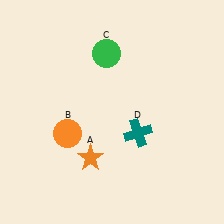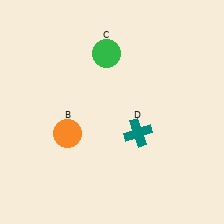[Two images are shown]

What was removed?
The orange star (A) was removed in Image 2.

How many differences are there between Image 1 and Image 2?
There is 1 difference between the two images.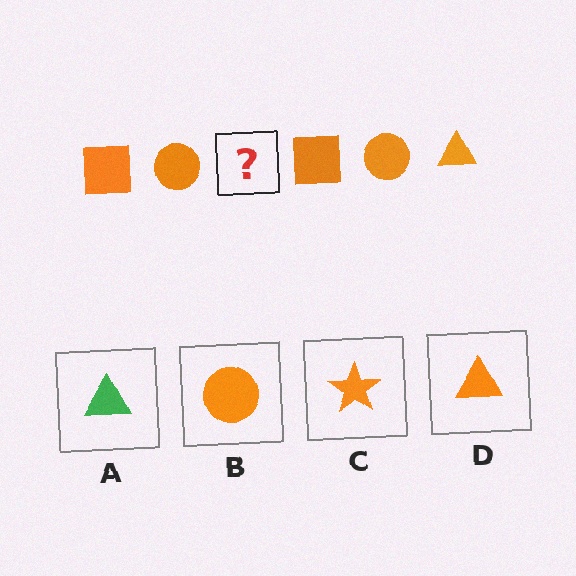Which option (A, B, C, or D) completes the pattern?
D.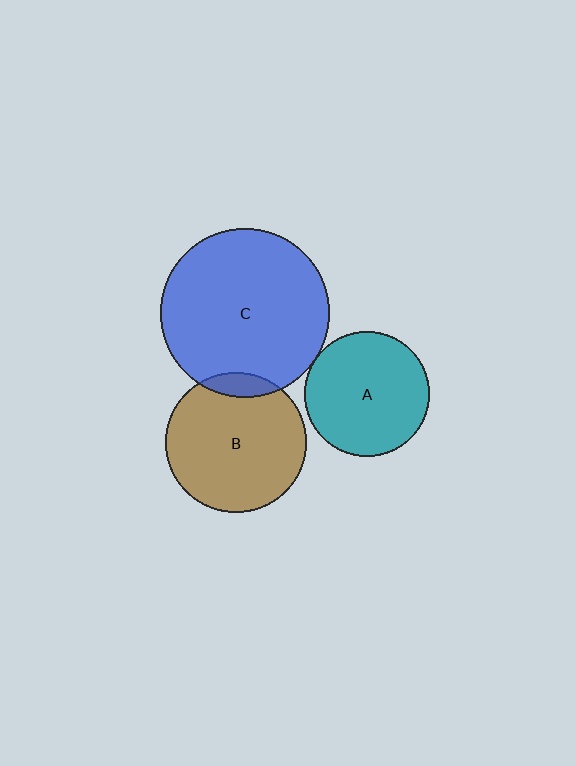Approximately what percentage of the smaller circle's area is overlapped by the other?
Approximately 5%.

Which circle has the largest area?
Circle C (blue).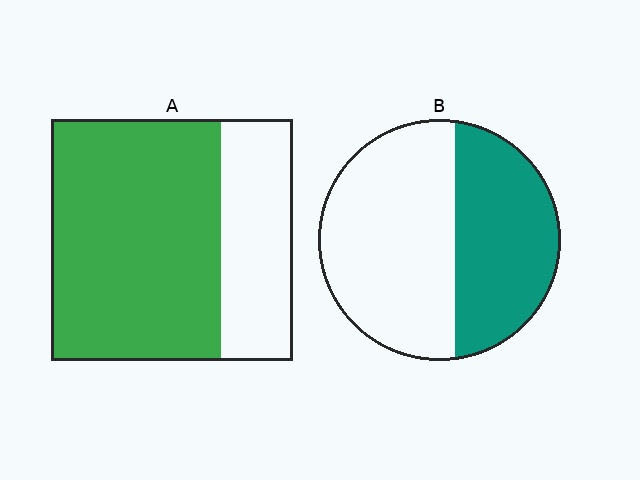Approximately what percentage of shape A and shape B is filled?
A is approximately 70% and B is approximately 40%.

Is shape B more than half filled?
No.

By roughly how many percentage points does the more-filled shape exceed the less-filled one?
By roughly 30 percentage points (A over B).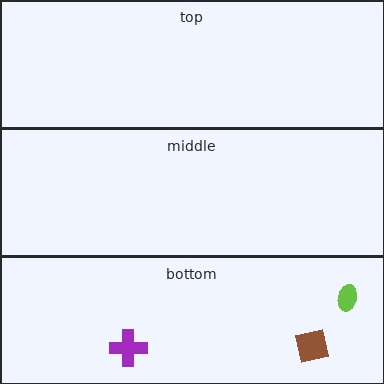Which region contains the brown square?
The bottom region.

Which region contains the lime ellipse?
The bottom region.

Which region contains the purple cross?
The bottom region.